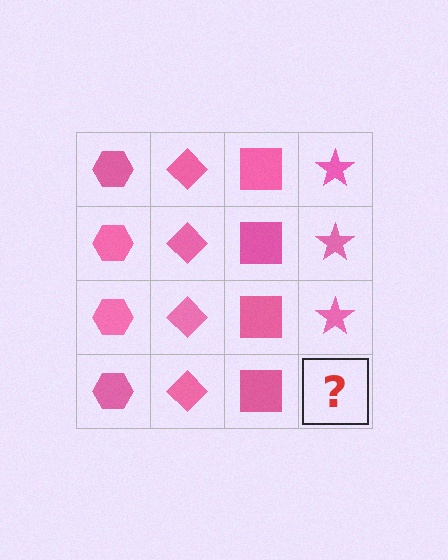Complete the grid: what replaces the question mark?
The question mark should be replaced with a pink star.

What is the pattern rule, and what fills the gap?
The rule is that each column has a consistent shape. The gap should be filled with a pink star.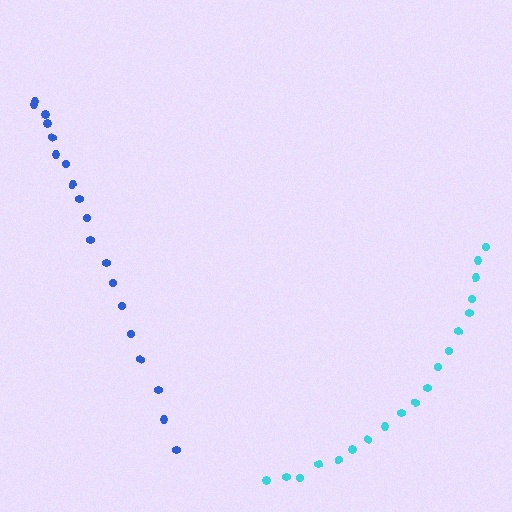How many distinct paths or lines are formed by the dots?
There are 2 distinct paths.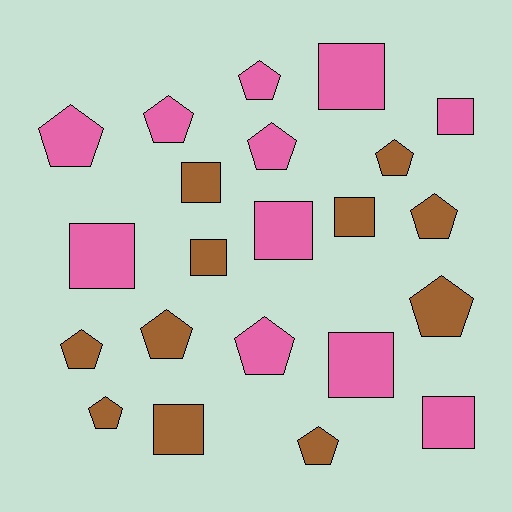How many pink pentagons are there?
There are 5 pink pentagons.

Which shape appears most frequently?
Pentagon, with 12 objects.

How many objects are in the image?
There are 22 objects.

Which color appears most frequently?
Brown, with 11 objects.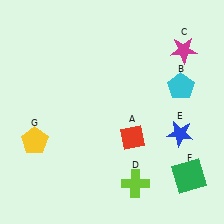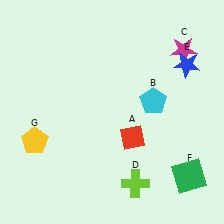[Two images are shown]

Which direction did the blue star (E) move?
The blue star (E) moved up.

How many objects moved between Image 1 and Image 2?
2 objects moved between the two images.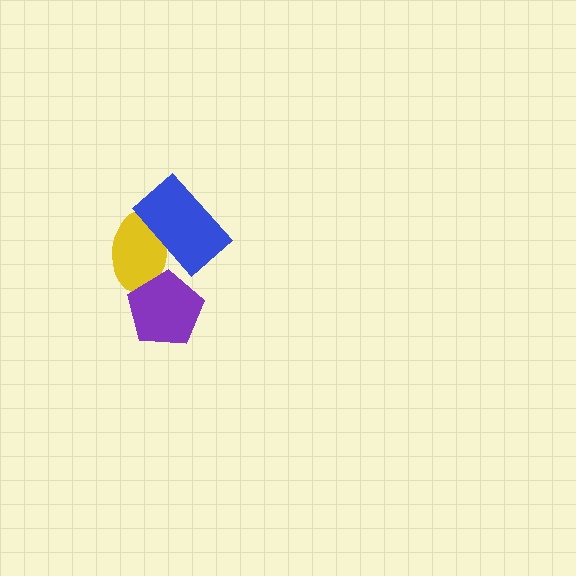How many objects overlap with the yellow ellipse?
2 objects overlap with the yellow ellipse.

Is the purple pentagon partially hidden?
No, no other shape covers it.